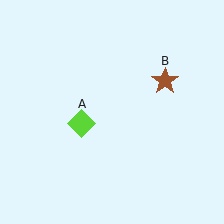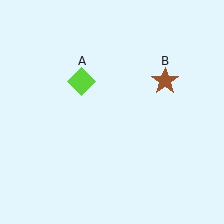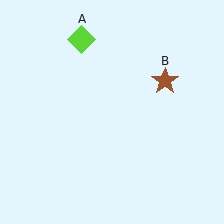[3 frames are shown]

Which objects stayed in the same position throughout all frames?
Brown star (object B) remained stationary.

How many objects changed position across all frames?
1 object changed position: lime diamond (object A).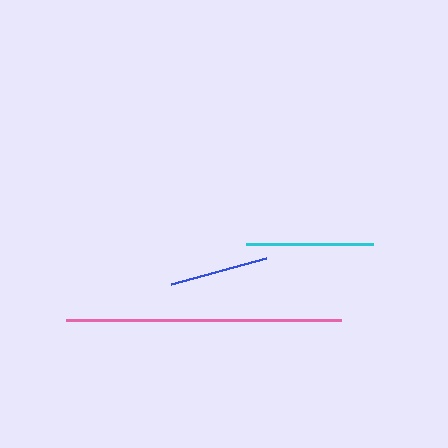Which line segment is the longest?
The pink line is the longest at approximately 275 pixels.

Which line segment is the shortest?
The blue line is the shortest at approximately 99 pixels.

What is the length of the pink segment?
The pink segment is approximately 275 pixels long.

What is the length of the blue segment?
The blue segment is approximately 99 pixels long.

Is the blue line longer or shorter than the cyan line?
The cyan line is longer than the blue line.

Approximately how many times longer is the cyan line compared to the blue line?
The cyan line is approximately 1.3 times the length of the blue line.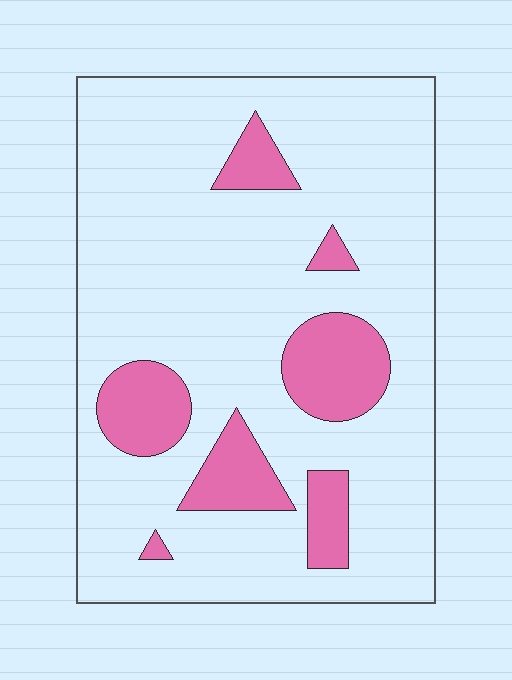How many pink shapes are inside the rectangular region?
7.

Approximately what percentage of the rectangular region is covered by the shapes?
Approximately 15%.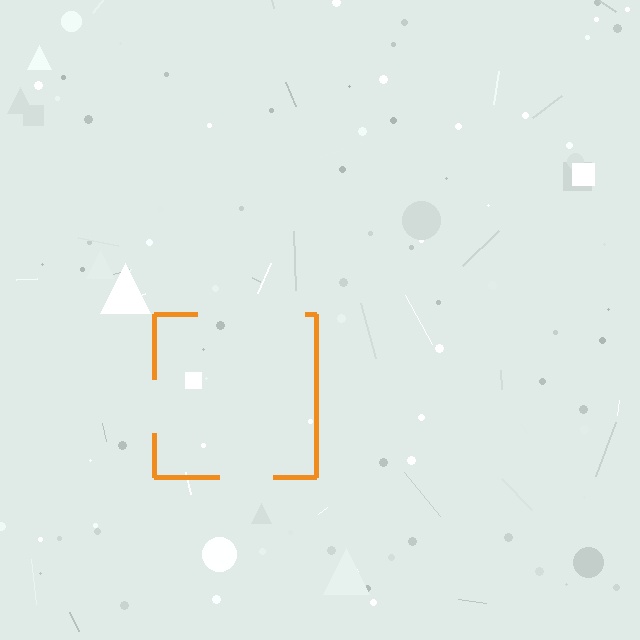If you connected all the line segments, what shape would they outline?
They would outline a square.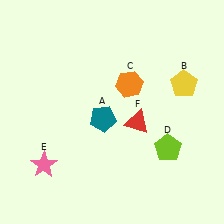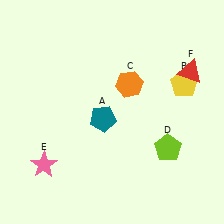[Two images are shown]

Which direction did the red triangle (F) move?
The red triangle (F) moved right.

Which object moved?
The red triangle (F) moved right.